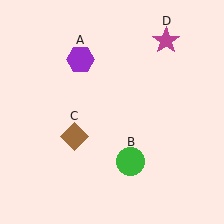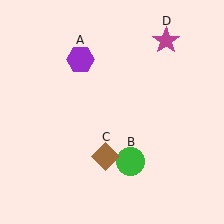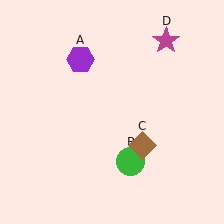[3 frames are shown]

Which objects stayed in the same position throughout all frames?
Purple hexagon (object A) and green circle (object B) and magenta star (object D) remained stationary.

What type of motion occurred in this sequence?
The brown diamond (object C) rotated counterclockwise around the center of the scene.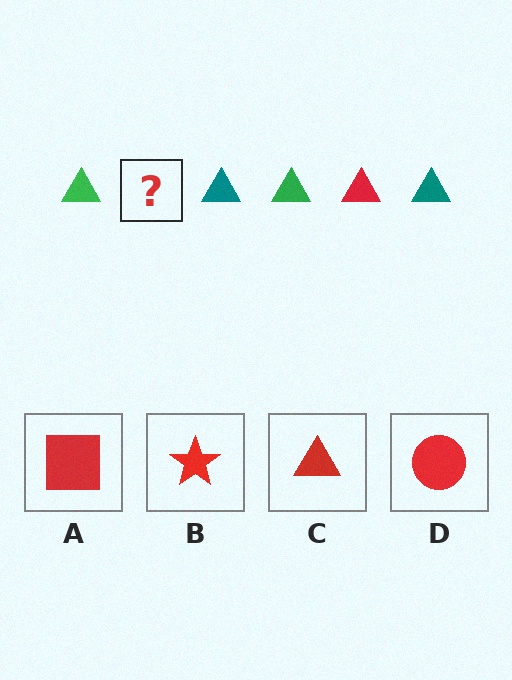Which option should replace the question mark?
Option C.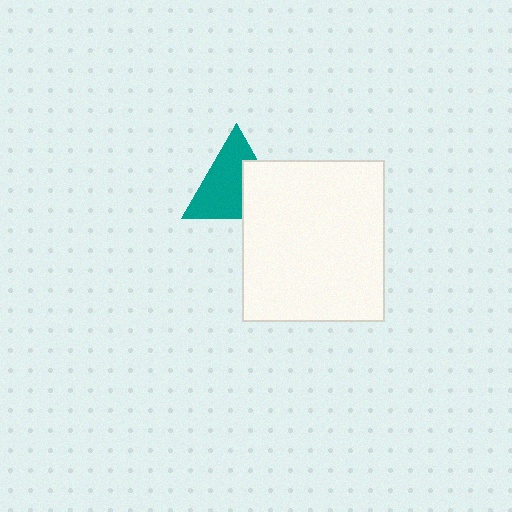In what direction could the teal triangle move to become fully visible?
The teal triangle could move toward the upper-left. That would shift it out from behind the white rectangle entirely.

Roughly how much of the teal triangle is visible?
About half of it is visible (roughly 63%).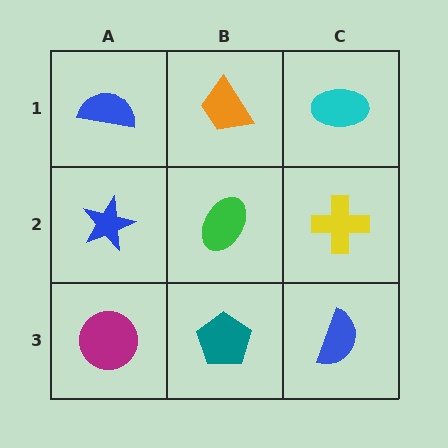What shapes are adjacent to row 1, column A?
A blue star (row 2, column A), an orange trapezoid (row 1, column B).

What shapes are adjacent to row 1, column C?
A yellow cross (row 2, column C), an orange trapezoid (row 1, column B).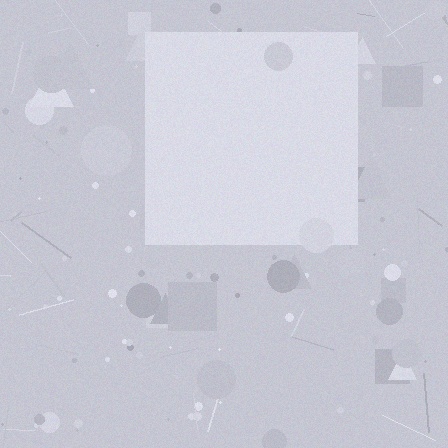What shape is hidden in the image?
A square is hidden in the image.